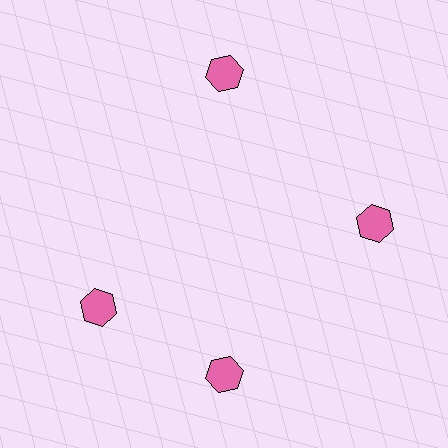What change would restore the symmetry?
The symmetry would be restored by rotating it back into even spacing with its neighbors so that all 4 hexagons sit at equal angles and equal distance from the center.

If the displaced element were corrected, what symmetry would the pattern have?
It would have 4-fold rotational symmetry — the pattern would map onto itself every 90 degrees.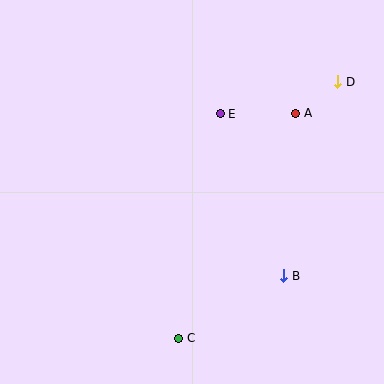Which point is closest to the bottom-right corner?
Point B is closest to the bottom-right corner.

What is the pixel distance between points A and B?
The distance between A and B is 163 pixels.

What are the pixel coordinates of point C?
Point C is at (179, 338).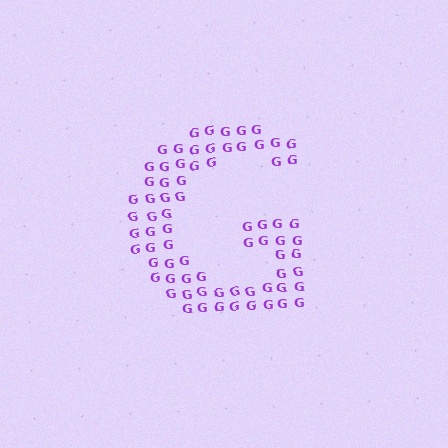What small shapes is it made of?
It is made of small letter G's.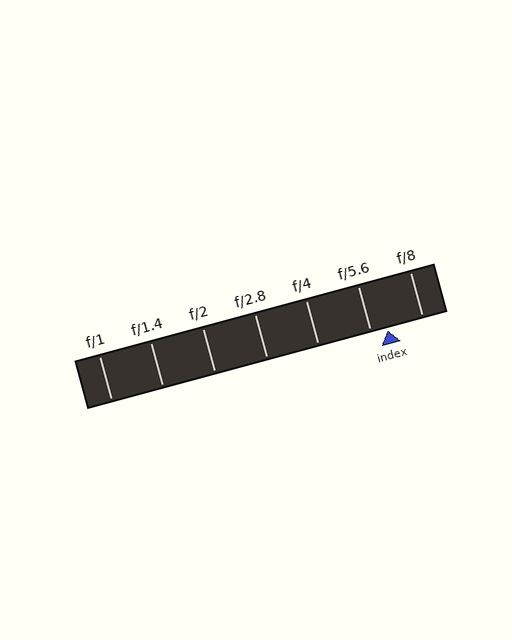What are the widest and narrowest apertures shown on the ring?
The widest aperture shown is f/1 and the narrowest is f/8.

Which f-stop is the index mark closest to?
The index mark is closest to f/5.6.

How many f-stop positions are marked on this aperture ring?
There are 7 f-stop positions marked.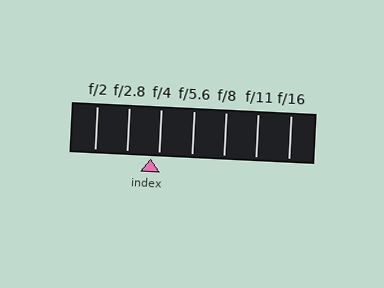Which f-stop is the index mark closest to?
The index mark is closest to f/4.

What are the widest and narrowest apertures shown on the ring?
The widest aperture shown is f/2 and the narrowest is f/16.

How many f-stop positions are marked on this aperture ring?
There are 7 f-stop positions marked.